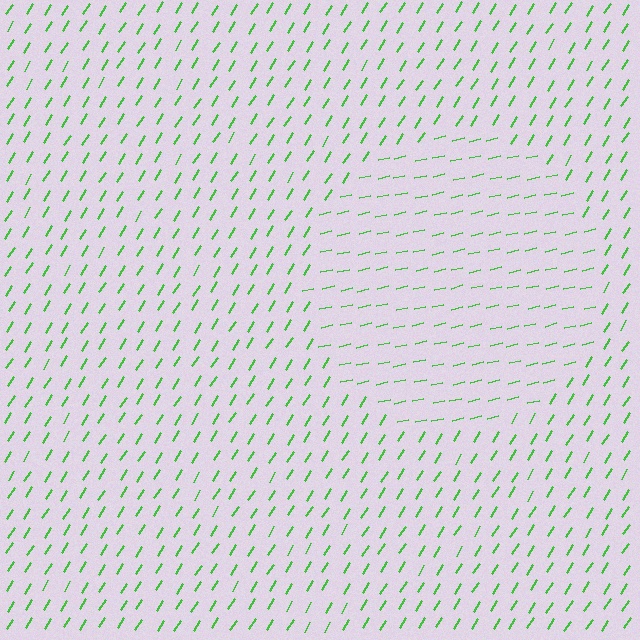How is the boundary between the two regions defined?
The boundary is defined purely by a change in line orientation (approximately 45 degrees difference). All lines are the same color and thickness.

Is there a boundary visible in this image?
Yes, there is a texture boundary formed by a change in line orientation.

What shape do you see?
I see a circle.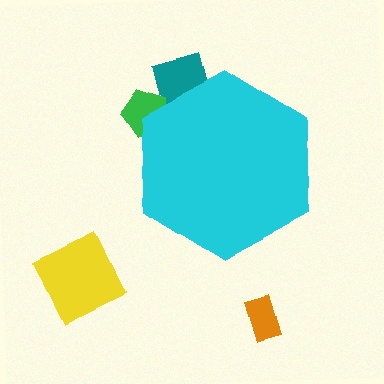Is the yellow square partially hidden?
No, the yellow square is fully visible.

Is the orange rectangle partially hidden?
No, the orange rectangle is fully visible.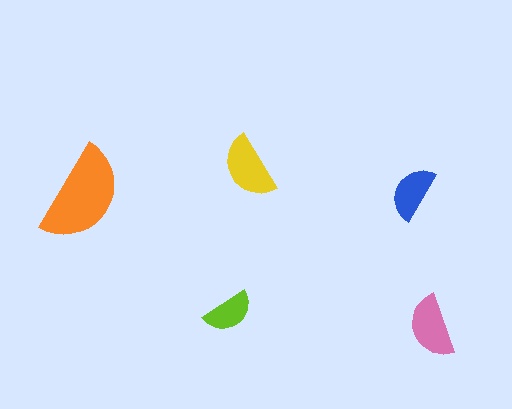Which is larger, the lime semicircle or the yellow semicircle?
The yellow one.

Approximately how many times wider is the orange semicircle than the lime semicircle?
About 2 times wider.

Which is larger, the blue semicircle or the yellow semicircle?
The yellow one.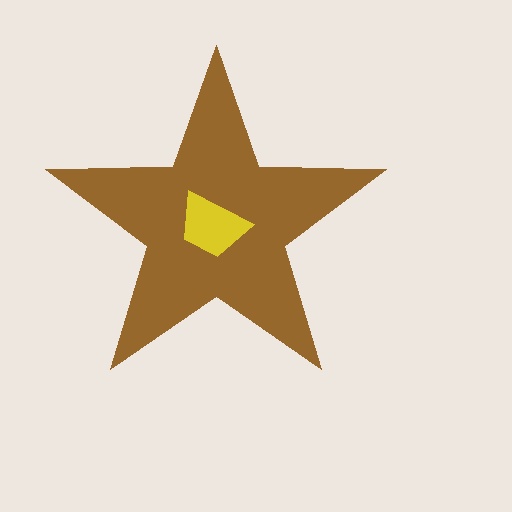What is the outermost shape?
The brown star.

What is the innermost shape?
The yellow trapezoid.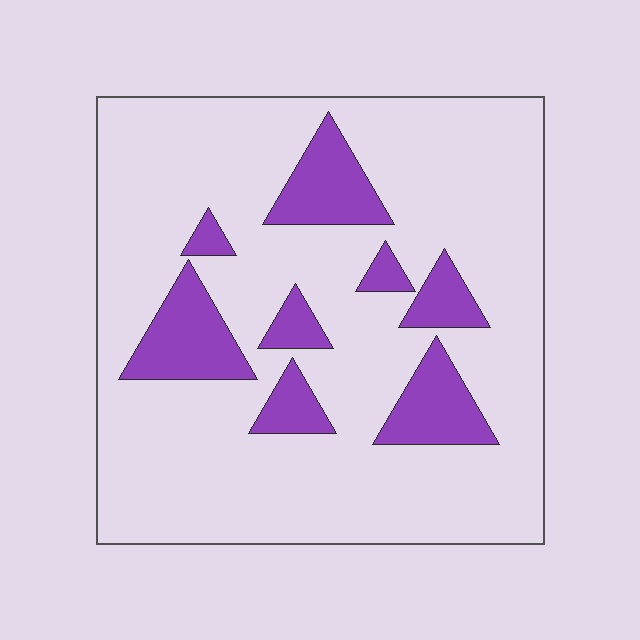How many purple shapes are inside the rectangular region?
8.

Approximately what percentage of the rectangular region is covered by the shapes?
Approximately 20%.